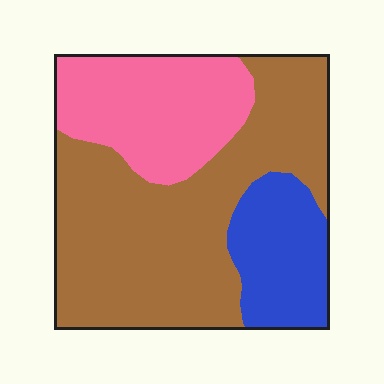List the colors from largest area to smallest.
From largest to smallest: brown, pink, blue.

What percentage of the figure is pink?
Pink covers about 25% of the figure.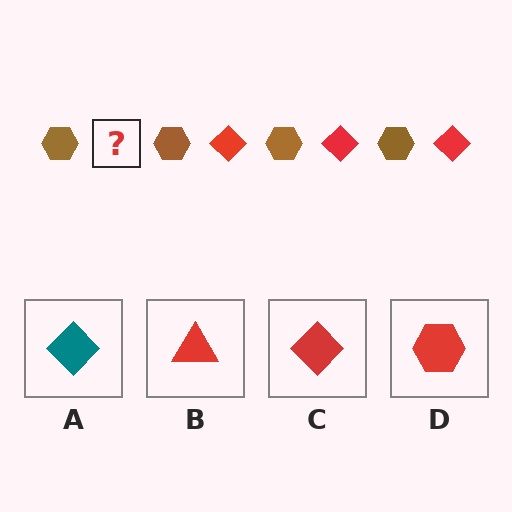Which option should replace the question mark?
Option C.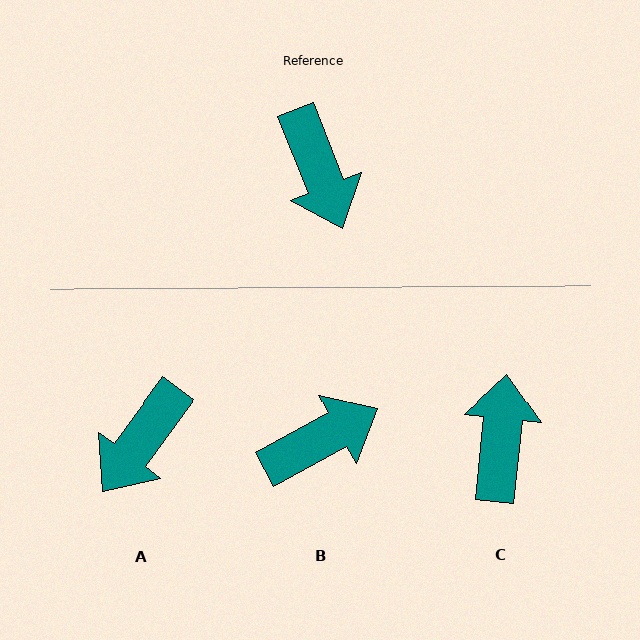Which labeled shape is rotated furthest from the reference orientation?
C, about 152 degrees away.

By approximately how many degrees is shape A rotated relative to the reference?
Approximately 58 degrees clockwise.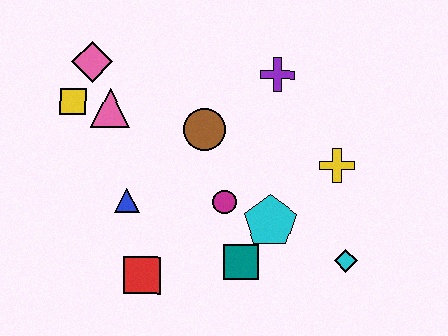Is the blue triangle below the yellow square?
Yes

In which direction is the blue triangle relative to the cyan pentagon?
The blue triangle is to the left of the cyan pentagon.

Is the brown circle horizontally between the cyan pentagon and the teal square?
No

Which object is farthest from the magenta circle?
The pink diamond is farthest from the magenta circle.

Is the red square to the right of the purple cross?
No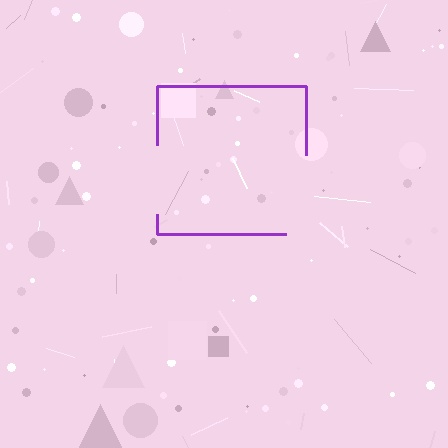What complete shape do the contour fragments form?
The contour fragments form a square.